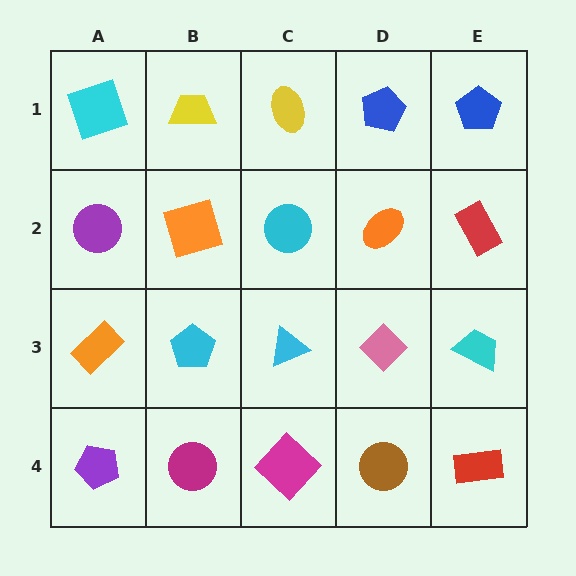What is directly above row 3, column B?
An orange square.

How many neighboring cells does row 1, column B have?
3.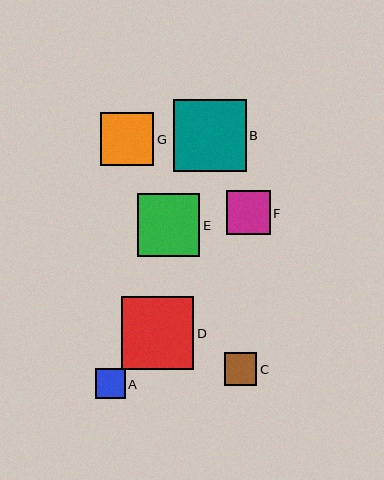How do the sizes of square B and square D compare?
Square B and square D are approximately the same size.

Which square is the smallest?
Square A is the smallest with a size of approximately 30 pixels.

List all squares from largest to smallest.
From largest to smallest: B, D, E, G, F, C, A.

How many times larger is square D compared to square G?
Square D is approximately 1.4 times the size of square G.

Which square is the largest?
Square B is the largest with a size of approximately 72 pixels.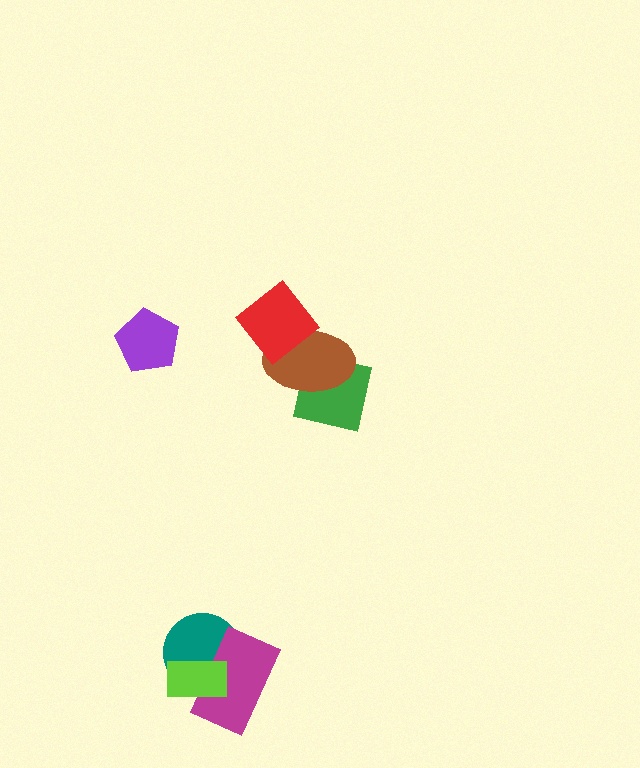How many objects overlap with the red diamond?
1 object overlaps with the red diamond.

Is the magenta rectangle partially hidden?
Yes, it is partially covered by another shape.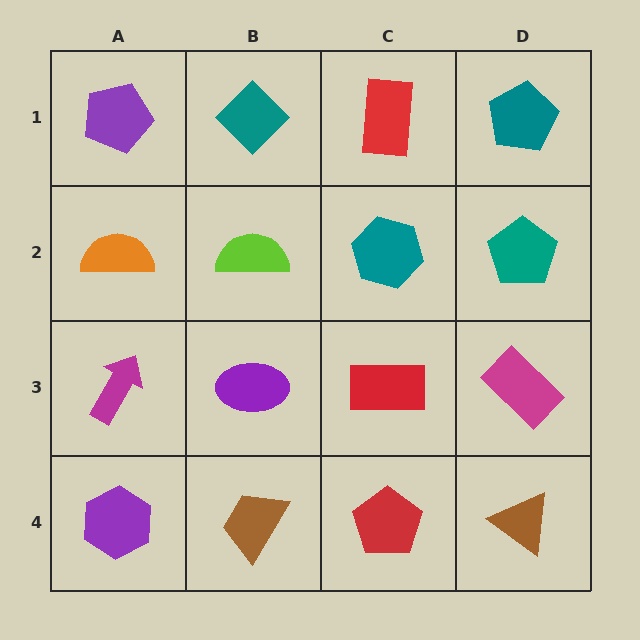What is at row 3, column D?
A magenta rectangle.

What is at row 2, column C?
A teal hexagon.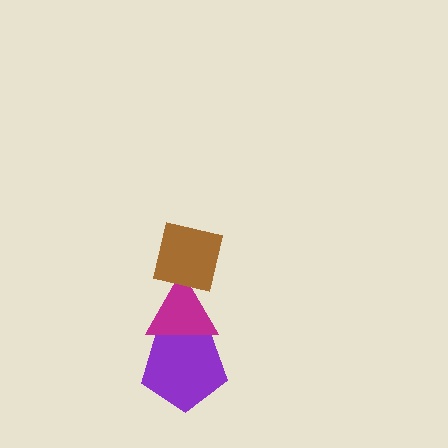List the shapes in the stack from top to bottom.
From top to bottom: the brown square, the magenta triangle, the purple pentagon.